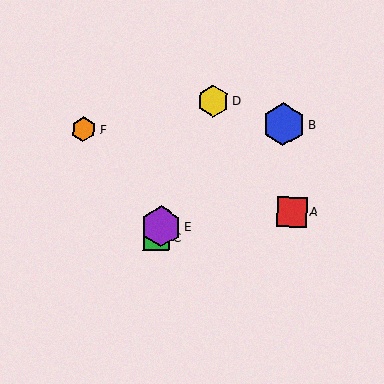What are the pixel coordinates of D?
Object D is at (213, 101).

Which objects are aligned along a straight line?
Objects C, D, E are aligned along a straight line.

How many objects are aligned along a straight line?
3 objects (C, D, E) are aligned along a straight line.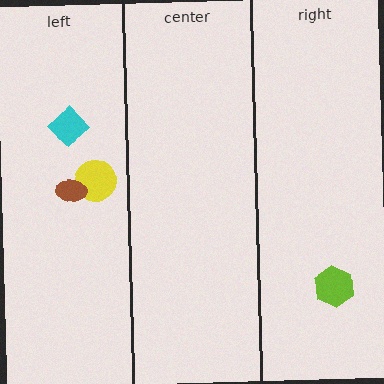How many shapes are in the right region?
1.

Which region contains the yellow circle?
The left region.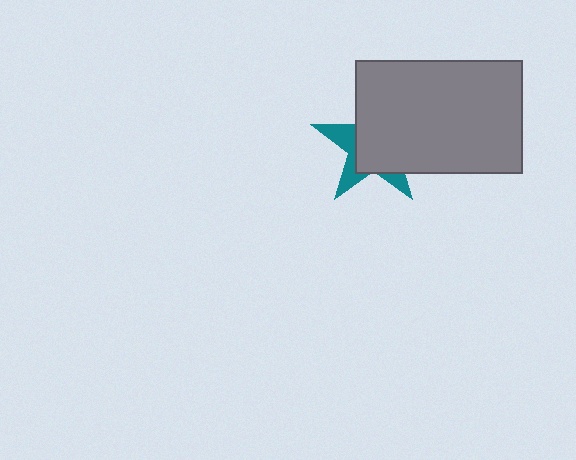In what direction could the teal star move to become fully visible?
The teal star could move toward the lower-left. That would shift it out from behind the gray rectangle entirely.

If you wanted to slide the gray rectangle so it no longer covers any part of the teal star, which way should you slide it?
Slide it toward the upper-right — that is the most direct way to separate the two shapes.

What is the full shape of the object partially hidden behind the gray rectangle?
The partially hidden object is a teal star.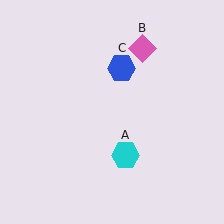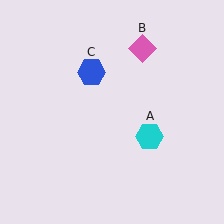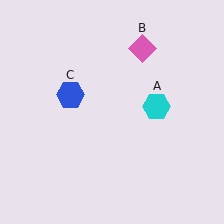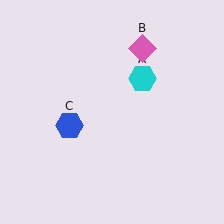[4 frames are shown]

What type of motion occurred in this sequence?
The cyan hexagon (object A), blue hexagon (object C) rotated counterclockwise around the center of the scene.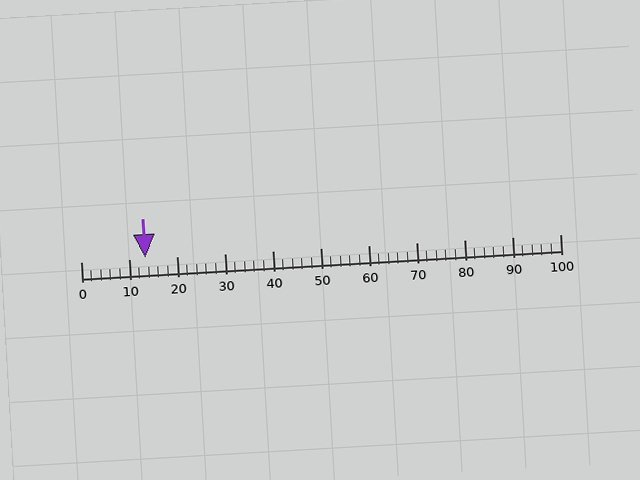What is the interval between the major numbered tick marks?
The major tick marks are spaced 10 units apart.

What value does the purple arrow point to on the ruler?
The purple arrow points to approximately 13.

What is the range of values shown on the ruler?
The ruler shows values from 0 to 100.